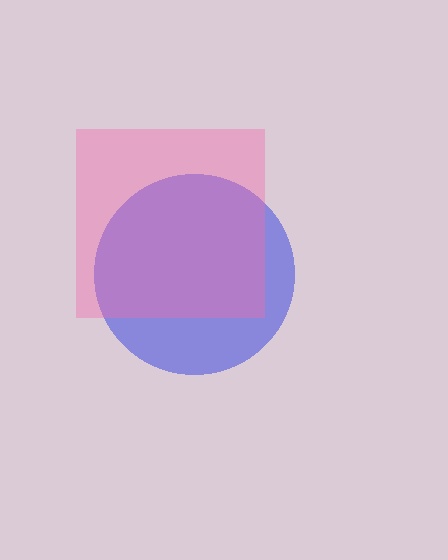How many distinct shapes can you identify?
There are 2 distinct shapes: a blue circle, a pink square.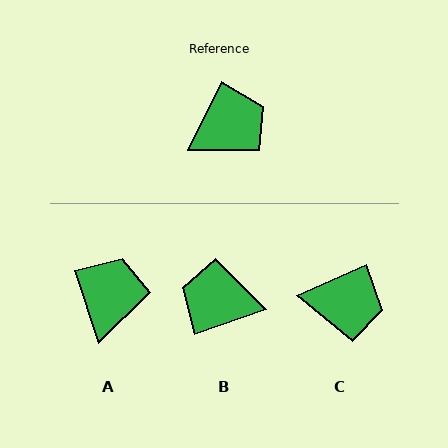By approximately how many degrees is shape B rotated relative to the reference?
Approximately 135 degrees counter-clockwise.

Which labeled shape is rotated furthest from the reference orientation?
B, about 135 degrees away.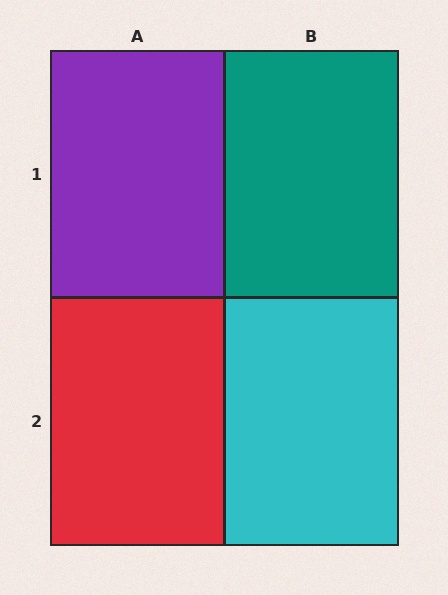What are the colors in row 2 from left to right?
Red, cyan.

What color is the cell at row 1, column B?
Teal.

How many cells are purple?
1 cell is purple.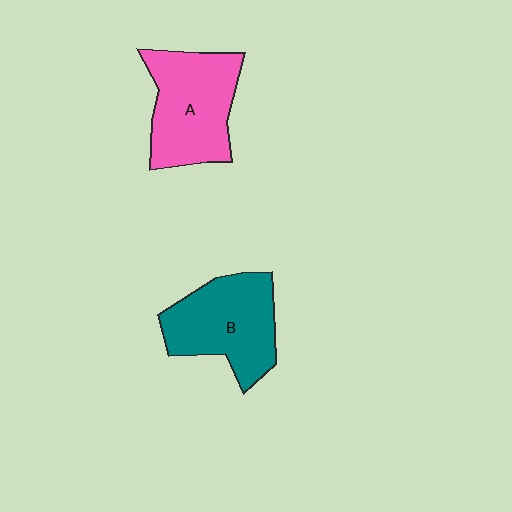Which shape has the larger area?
Shape A (pink).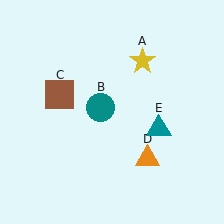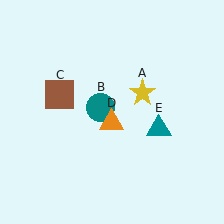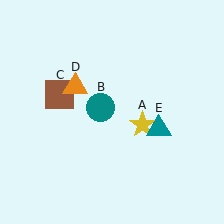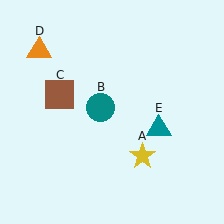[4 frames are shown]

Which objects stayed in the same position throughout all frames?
Teal circle (object B) and brown square (object C) and teal triangle (object E) remained stationary.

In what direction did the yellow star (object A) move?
The yellow star (object A) moved down.